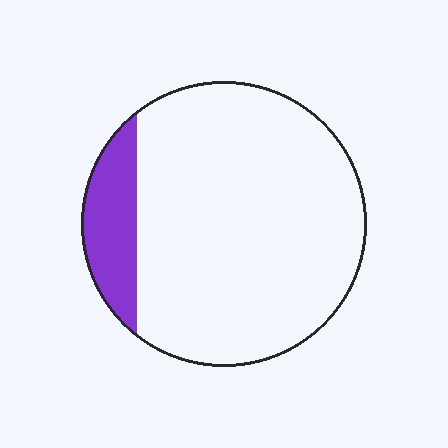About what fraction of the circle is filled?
About one eighth (1/8).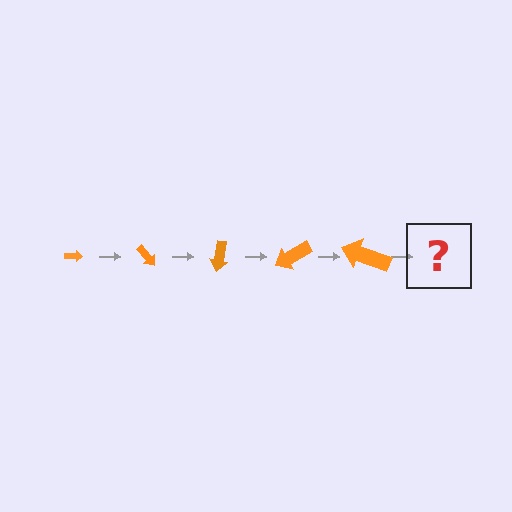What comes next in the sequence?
The next element should be an arrow, larger than the previous one and rotated 250 degrees from the start.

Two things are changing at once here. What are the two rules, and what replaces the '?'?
The two rules are that the arrow grows larger each step and it rotates 50 degrees each step. The '?' should be an arrow, larger than the previous one and rotated 250 degrees from the start.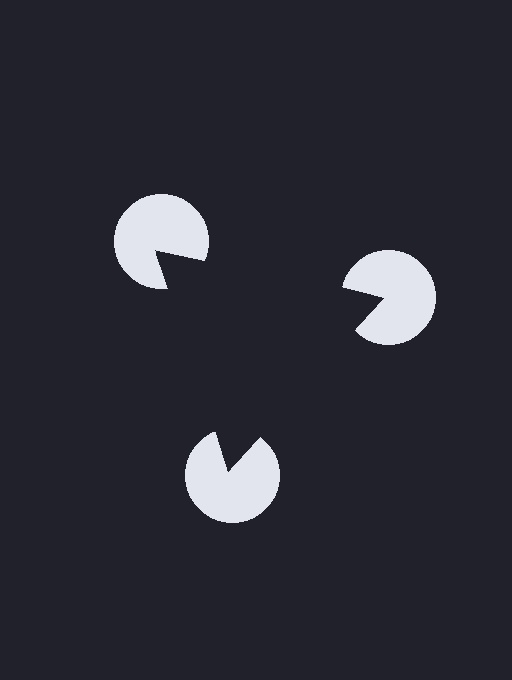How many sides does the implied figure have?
3 sides.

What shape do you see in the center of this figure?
An illusory triangle — its edges are inferred from the aligned wedge cuts in the pac-man discs, not physically drawn.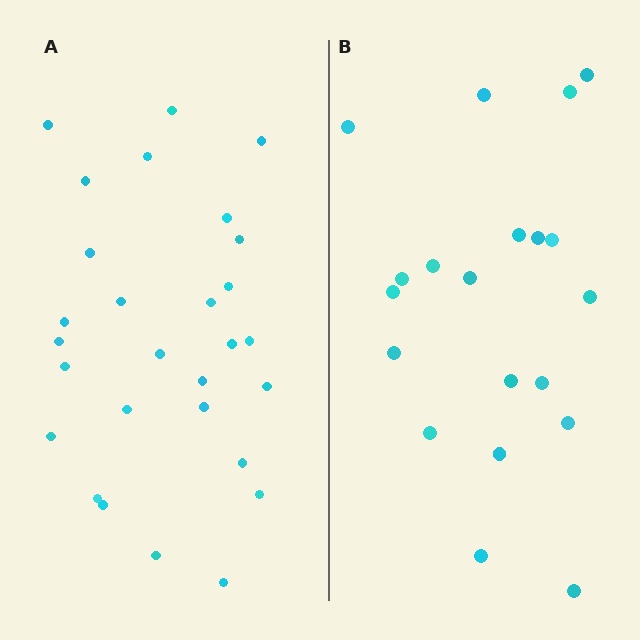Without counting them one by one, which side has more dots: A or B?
Region A (the left region) has more dots.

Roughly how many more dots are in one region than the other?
Region A has roughly 8 or so more dots than region B.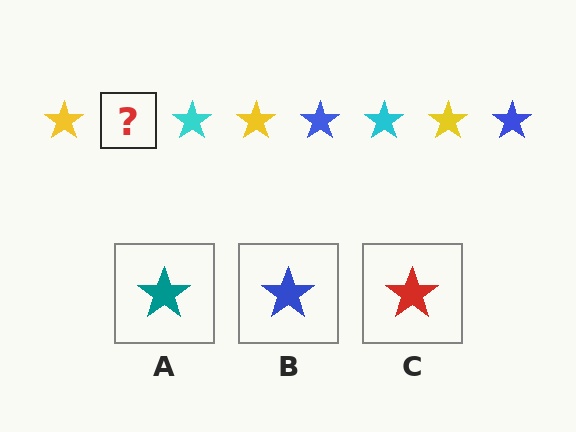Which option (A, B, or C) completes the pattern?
B.